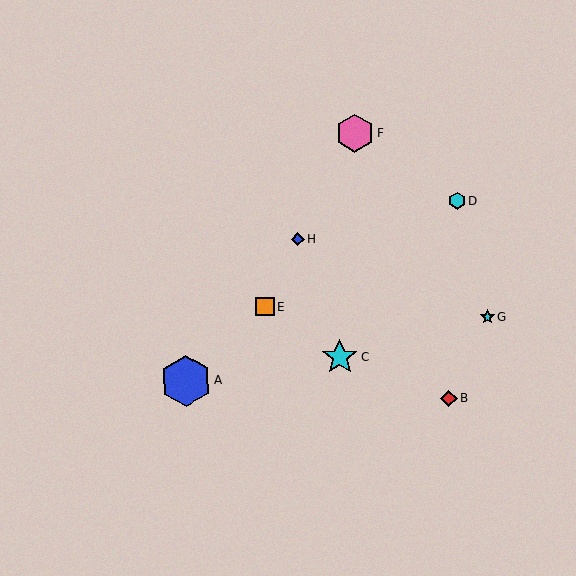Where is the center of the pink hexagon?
The center of the pink hexagon is at (355, 133).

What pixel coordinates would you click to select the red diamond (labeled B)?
Click at (449, 399) to select the red diamond B.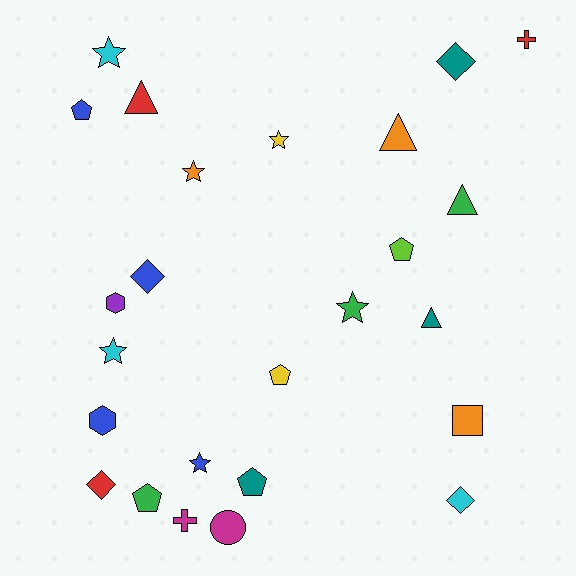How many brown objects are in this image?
There are no brown objects.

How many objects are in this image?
There are 25 objects.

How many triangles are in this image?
There are 4 triangles.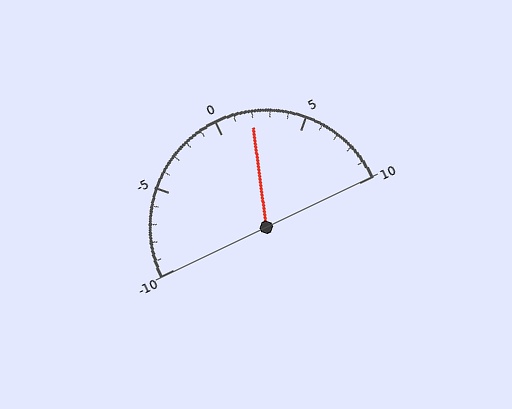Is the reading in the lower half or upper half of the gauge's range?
The reading is in the upper half of the range (-10 to 10).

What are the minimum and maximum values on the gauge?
The gauge ranges from -10 to 10.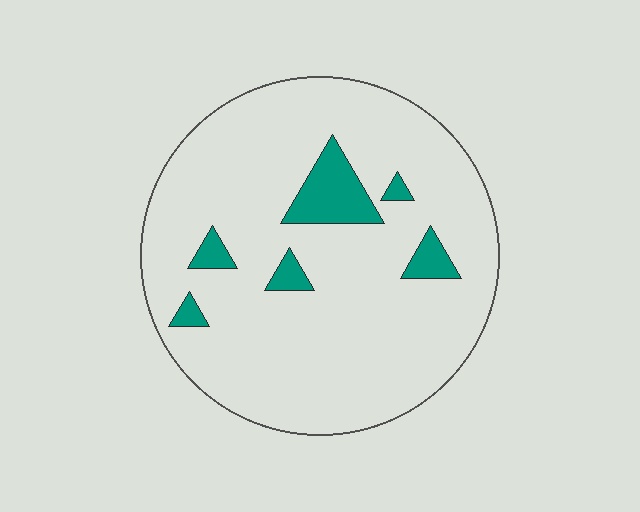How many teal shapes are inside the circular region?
6.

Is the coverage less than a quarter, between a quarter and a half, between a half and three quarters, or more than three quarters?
Less than a quarter.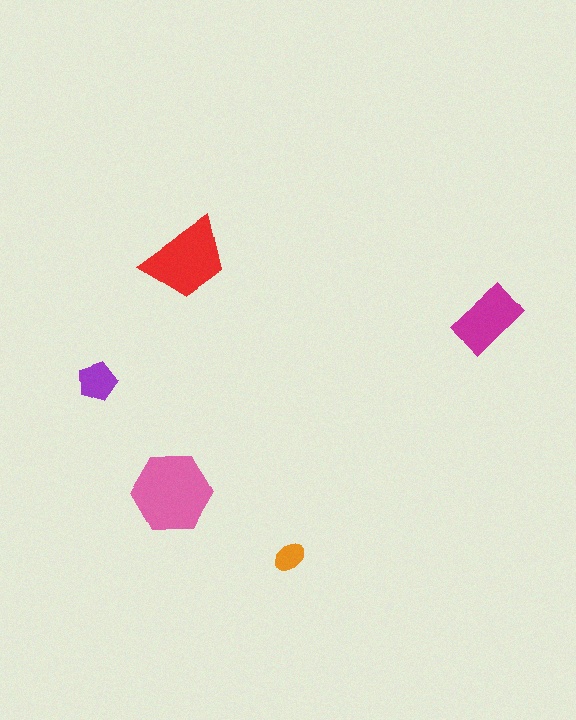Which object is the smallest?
The orange ellipse.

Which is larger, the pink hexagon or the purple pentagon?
The pink hexagon.